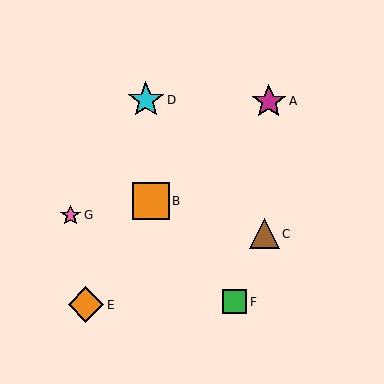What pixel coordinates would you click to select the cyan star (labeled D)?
Click at (146, 100) to select the cyan star D.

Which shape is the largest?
The orange square (labeled B) is the largest.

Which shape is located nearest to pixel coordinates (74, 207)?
The pink star (labeled G) at (71, 215) is nearest to that location.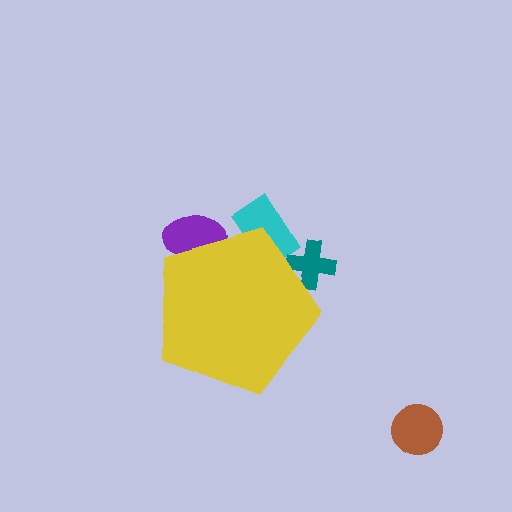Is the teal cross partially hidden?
Yes, the teal cross is partially hidden behind the yellow pentagon.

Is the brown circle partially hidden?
No, the brown circle is fully visible.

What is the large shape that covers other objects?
A yellow pentagon.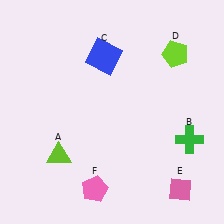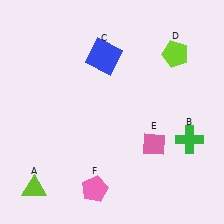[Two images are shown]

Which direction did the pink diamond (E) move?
The pink diamond (E) moved up.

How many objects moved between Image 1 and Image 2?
2 objects moved between the two images.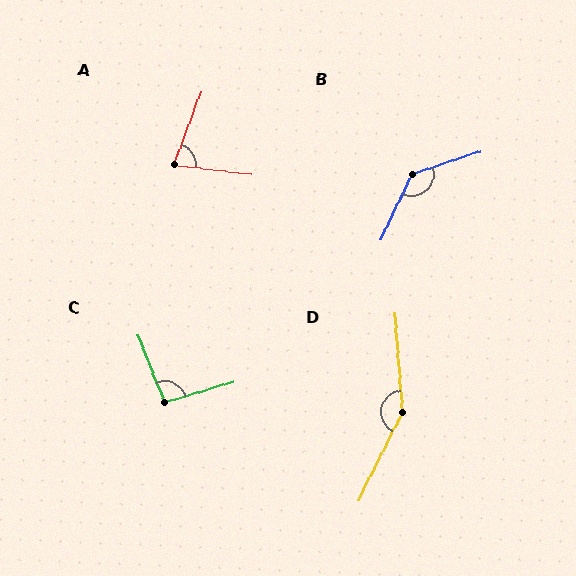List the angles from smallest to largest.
A (76°), C (95°), B (134°), D (149°).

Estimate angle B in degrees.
Approximately 134 degrees.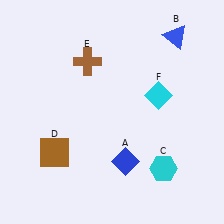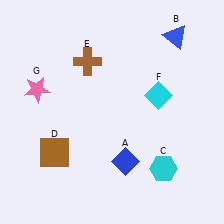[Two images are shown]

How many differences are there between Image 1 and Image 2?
There is 1 difference between the two images.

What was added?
A pink star (G) was added in Image 2.